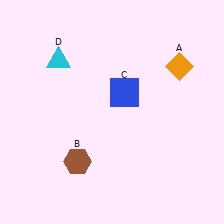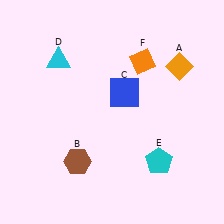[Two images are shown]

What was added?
A cyan pentagon (E), an orange diamond (F) were added in Image 2.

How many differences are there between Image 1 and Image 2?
There are 2 differences between the two images.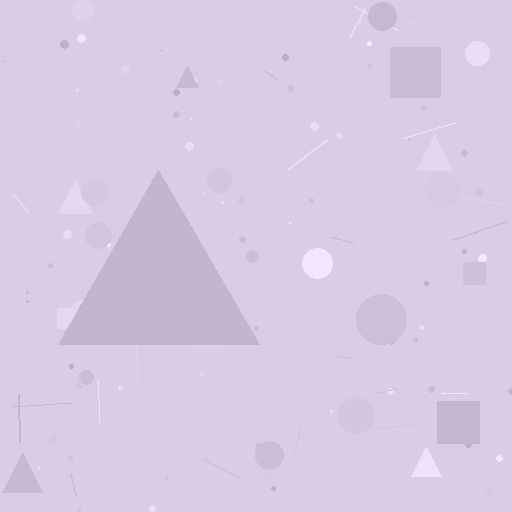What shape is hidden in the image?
A triangle is hidden in the image.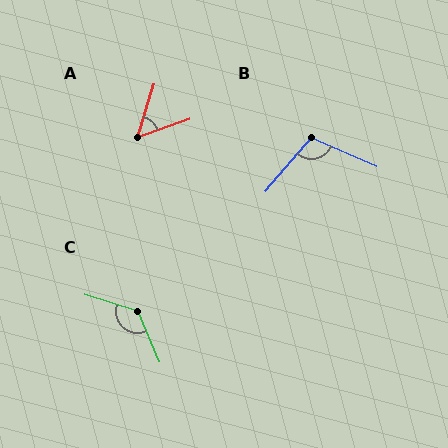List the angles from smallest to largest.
A (53°), B (107°), C (130°).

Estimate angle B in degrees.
Approximately 107 degrees.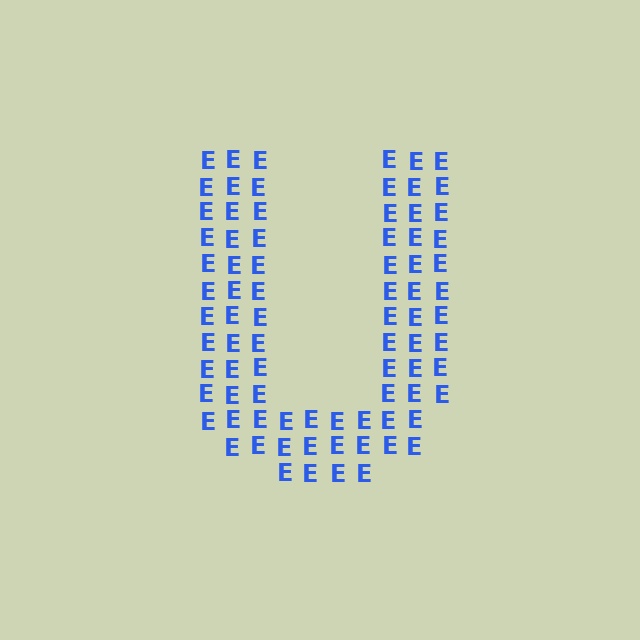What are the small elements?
The small elements are letter E's.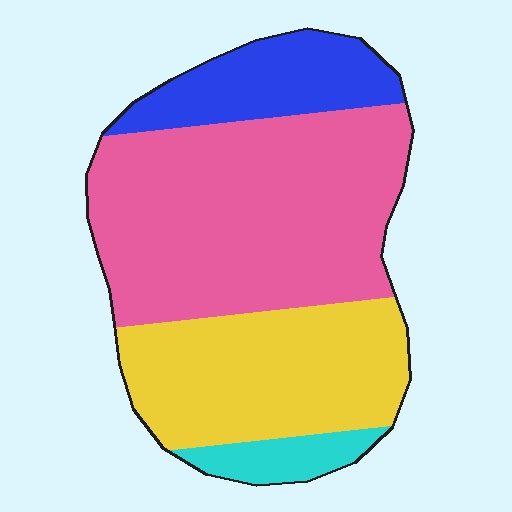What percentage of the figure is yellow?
Yellow takes up about one third (1/3) of the figure.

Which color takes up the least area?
Cyan, at roughly 5%.